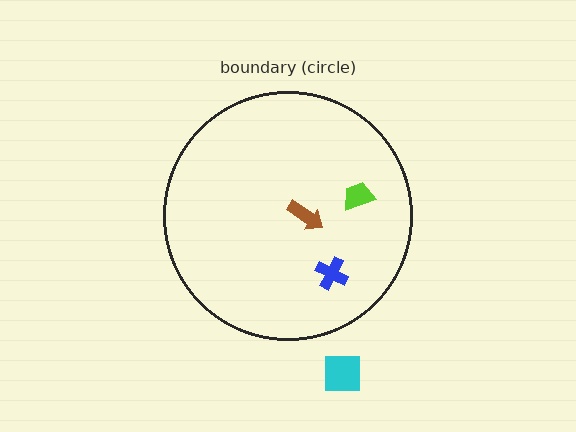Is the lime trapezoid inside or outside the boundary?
Inside.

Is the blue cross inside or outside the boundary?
Inside.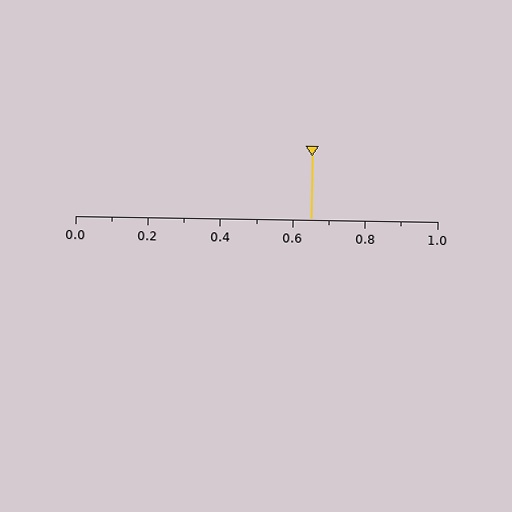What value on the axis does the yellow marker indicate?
The marker indicates approximately 0.65.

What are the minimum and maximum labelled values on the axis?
The axis runs from 0.0 to 1.0.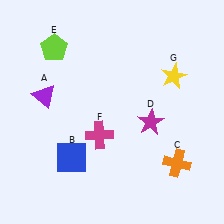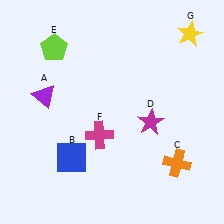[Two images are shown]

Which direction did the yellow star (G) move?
The yellow star (G) moved up.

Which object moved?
The yellow star (G) moved up.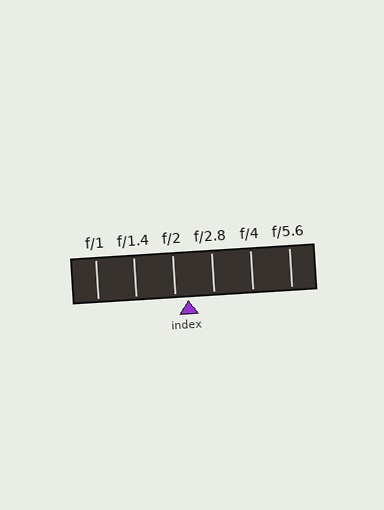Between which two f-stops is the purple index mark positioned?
The index mark is between f/2 and f/2.8.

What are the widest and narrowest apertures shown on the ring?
The widest aperture shown is f/1 and the narrowest is f/5.6.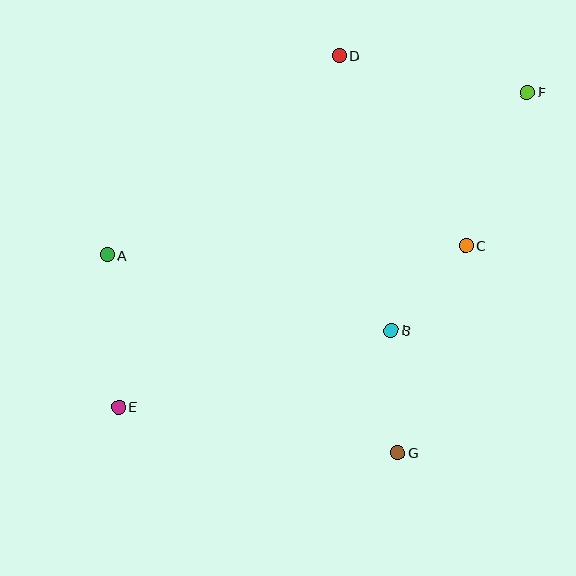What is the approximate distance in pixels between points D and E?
The distance between D and E is approximately 415 pixels.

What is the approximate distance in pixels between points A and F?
The distance between A and F is approximately 451 pixels.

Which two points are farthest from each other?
Points E and F are farthest from each other.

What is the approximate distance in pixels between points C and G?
The distance between C and G is approximately 218 pixels.